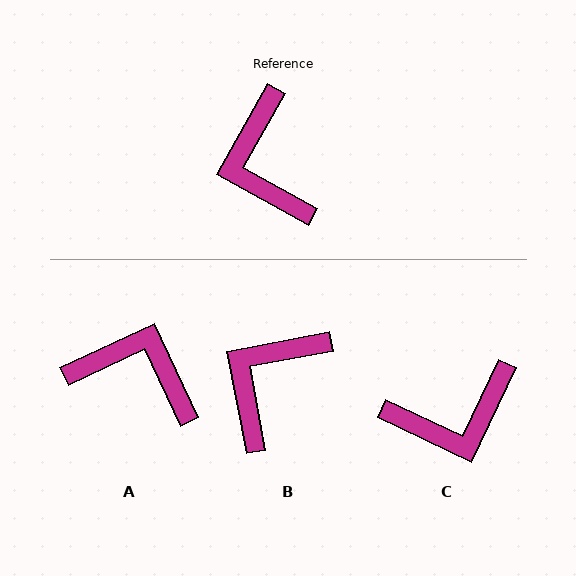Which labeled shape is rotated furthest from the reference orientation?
A, about 126 degrees away.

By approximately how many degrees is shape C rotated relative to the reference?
Approximately 94 degrees counter-clockwise.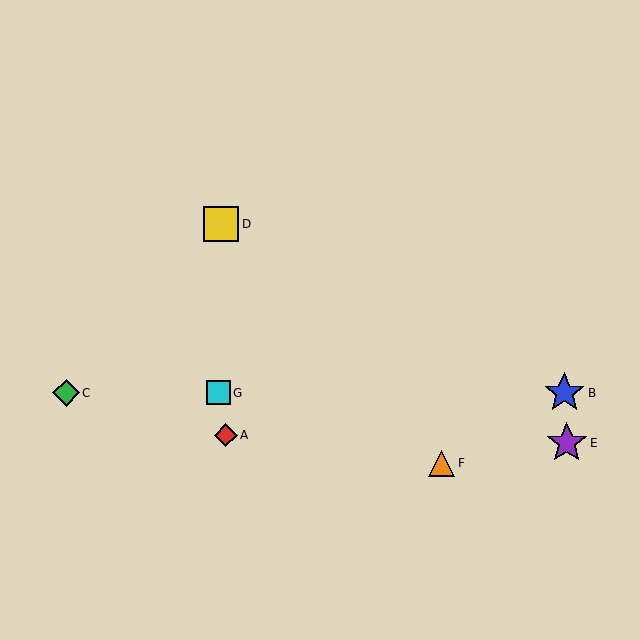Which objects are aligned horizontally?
Objects B, C, G are aligned horizontally.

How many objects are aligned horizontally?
3 objects (B, C, G) are aligned horizontally.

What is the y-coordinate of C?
Object C is at y≈393.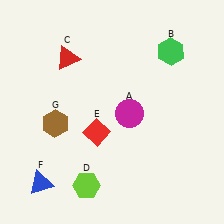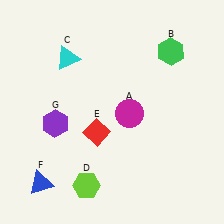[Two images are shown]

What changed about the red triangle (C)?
In Image 1, C is red. In Image 2, it changed to cyan.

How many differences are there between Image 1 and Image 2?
There are 2 differences between the two images.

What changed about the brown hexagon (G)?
In Image 1, G is brown. In Image 2, it changed to purple.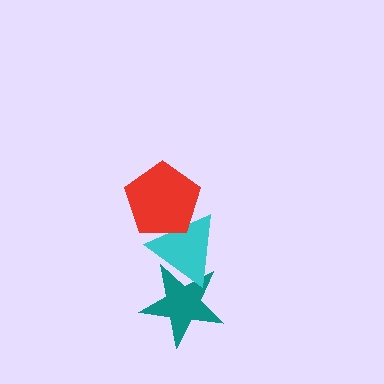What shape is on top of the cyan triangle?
The red pentagon is on top of the cyan triangle.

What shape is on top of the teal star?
The cyan triangle is on top of the teal star.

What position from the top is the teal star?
The teal star is 3rd from the top.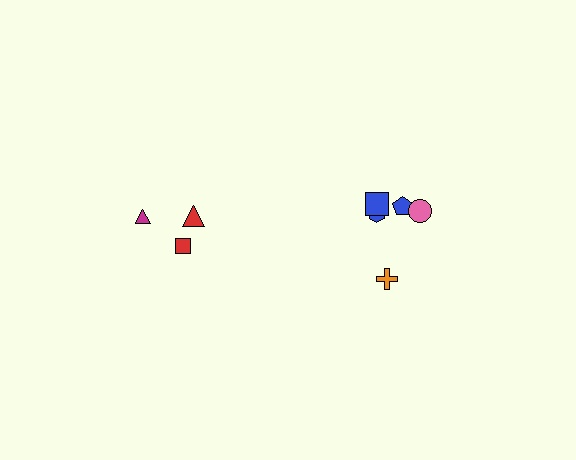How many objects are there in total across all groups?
There are 8 objects.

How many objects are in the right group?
There are 5 objects.